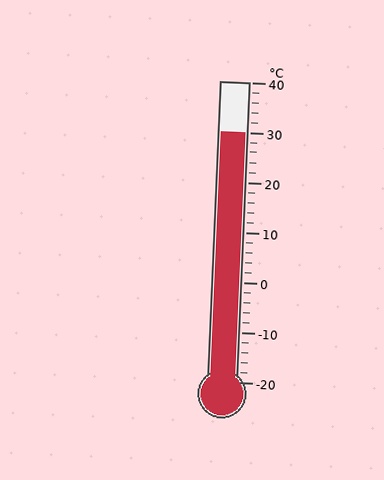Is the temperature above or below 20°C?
The temperature is above 20°C.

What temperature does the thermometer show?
The thermometer shows approximately 30°C.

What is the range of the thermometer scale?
The thermometer scale ranges from -20°C to 40°C.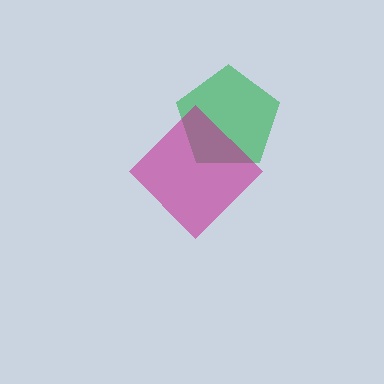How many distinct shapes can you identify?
There are 2 distinct shapes: a green pentagon, a magenta diamond.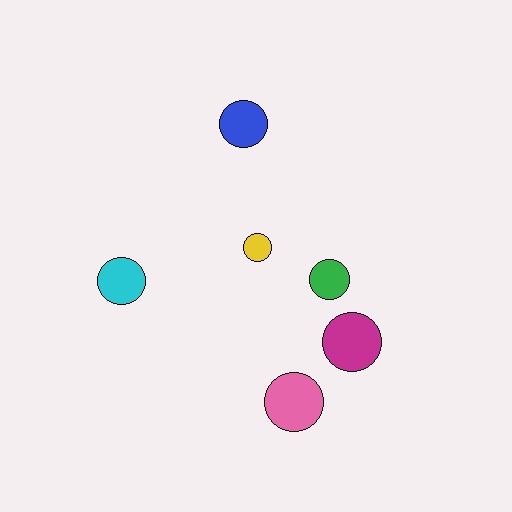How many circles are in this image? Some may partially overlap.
There are 6 circles.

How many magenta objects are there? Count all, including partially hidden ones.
There is 1 magenta object.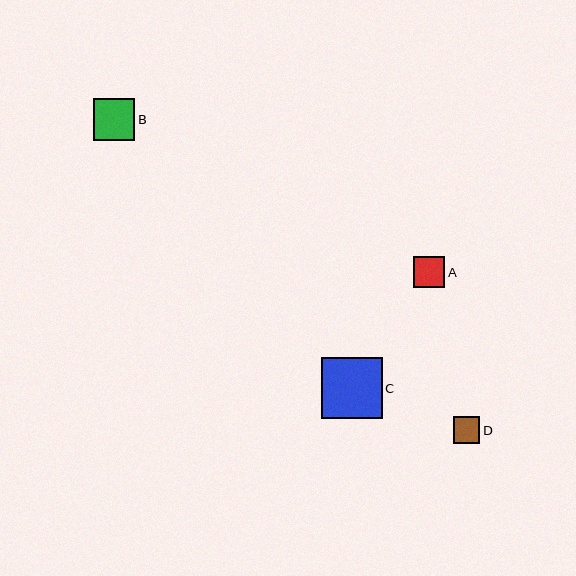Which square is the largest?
Square C is the largest with a size of approximately 61 pixels.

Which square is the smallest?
Square D is the smallest with a size of approximately 27 pixels.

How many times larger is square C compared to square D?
Square C is approximately 2.3 times the size of square D.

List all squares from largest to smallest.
From largest to smallest: C, B, A, D.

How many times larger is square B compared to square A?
Square B is approximately 1.3 times the size of square A.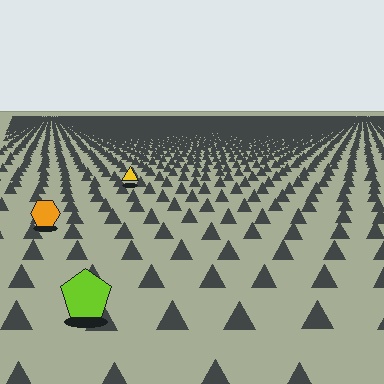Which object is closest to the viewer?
The lime pentagon is closest. The texture marks near it are larger and more spread out.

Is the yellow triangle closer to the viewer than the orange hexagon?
No. The orange hexagon is closer — you can tell from the texture gradient: the ground texture is coarser near it.